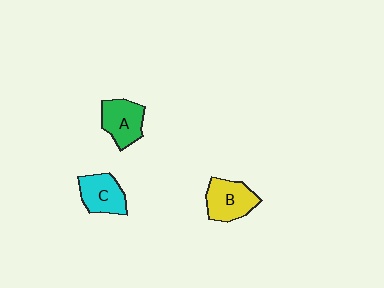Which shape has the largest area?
Shape B (yellow).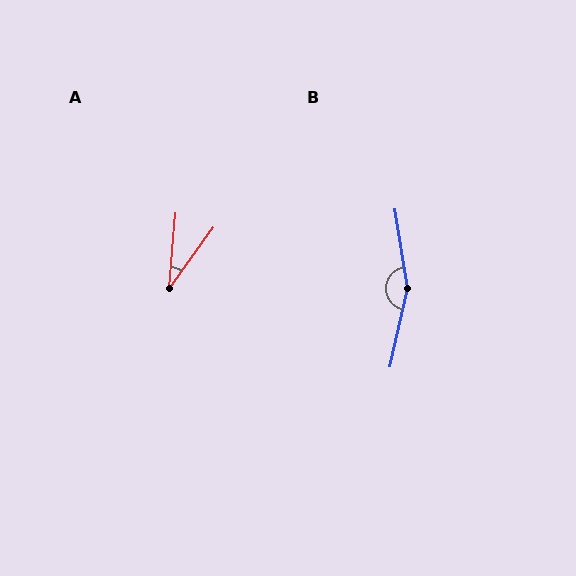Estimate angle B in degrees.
Approximately 159 degrees.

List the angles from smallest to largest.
A (31°), B (159°).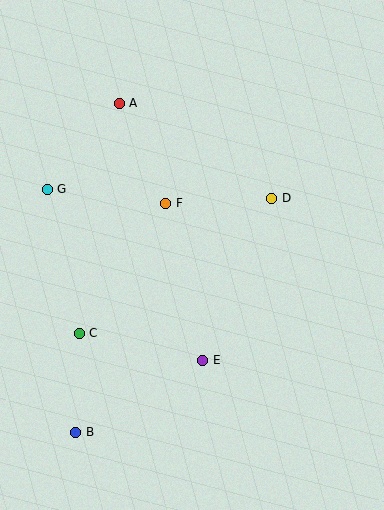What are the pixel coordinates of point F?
Point F is at (166, 203).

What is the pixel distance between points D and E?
The distance between D and E is 176 pixels.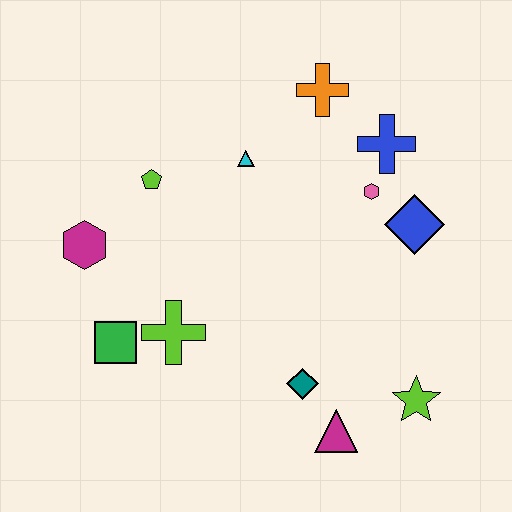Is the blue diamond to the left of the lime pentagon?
No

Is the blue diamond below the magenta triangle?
No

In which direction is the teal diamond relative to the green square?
The teal diamond is to the right of the green square.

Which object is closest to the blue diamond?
The pink hexagon is closest to the blue diamond.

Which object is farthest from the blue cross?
The green square is farthest from the blue cross.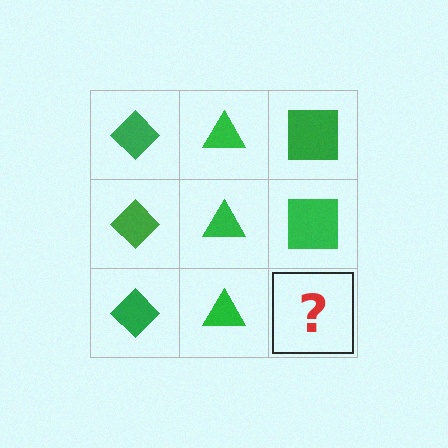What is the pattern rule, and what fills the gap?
The rule is that each column has a consistent shape. The gap should be filled with a green square.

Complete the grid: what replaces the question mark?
The question mark should be replaced with a green square.